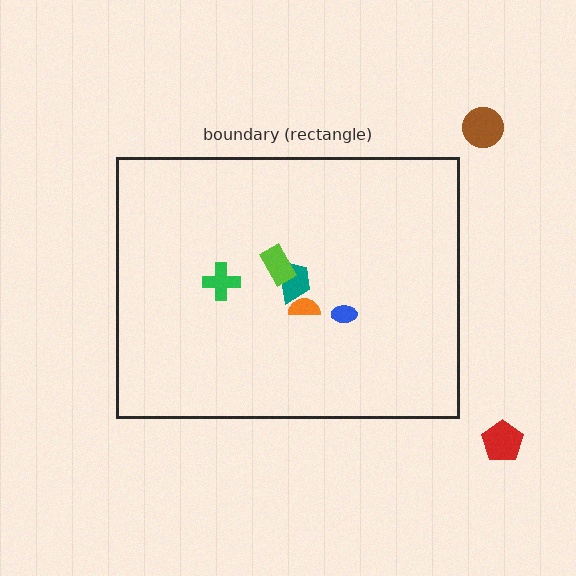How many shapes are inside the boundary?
5 inside, 2 outside.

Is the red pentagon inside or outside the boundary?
Outside.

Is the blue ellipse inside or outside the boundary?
Inside.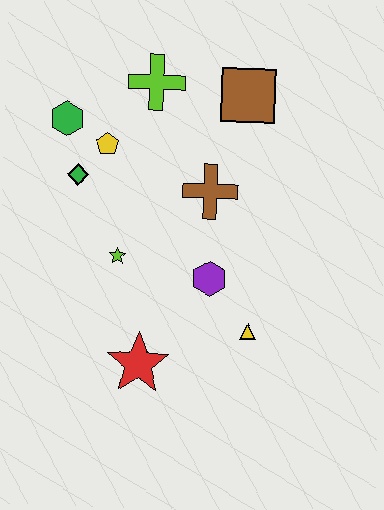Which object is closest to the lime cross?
The yellow pentagon is closest to the lime cross.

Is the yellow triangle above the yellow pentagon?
No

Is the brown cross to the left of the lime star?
No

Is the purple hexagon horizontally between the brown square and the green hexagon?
Yes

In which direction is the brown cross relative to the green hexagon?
The brown cross is to the right of the green hexagon.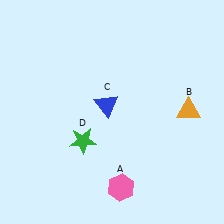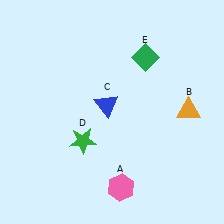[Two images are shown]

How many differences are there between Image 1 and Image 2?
There is 1 difference between the two images.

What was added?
A green diamond (E) was added in Image 2.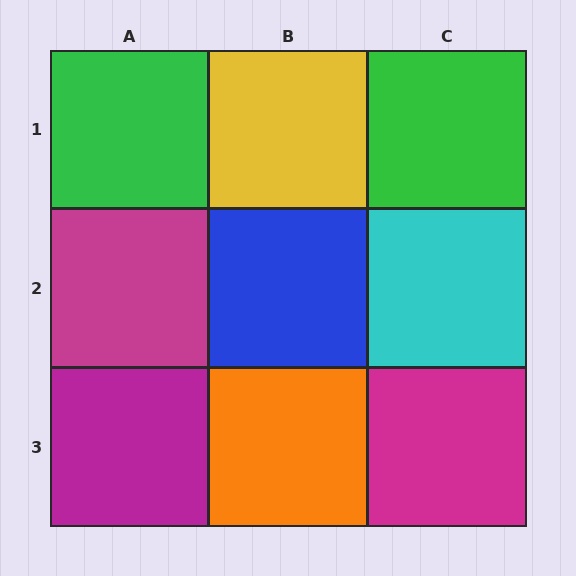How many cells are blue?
1 cell is blue.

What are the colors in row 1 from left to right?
Green, yellow, green.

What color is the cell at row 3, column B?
Orange.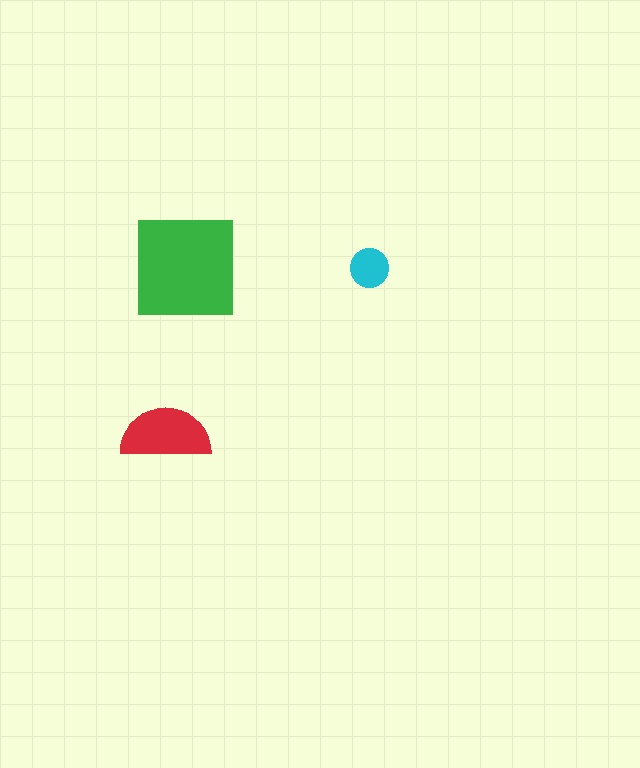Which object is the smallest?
The cyan circle.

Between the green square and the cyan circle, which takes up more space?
The green square.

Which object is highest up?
The green square is topmost.